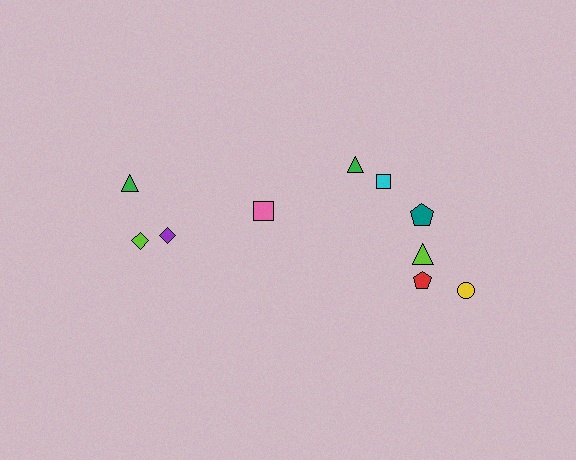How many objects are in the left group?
There are 4 objects.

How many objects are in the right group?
There are 6 objects.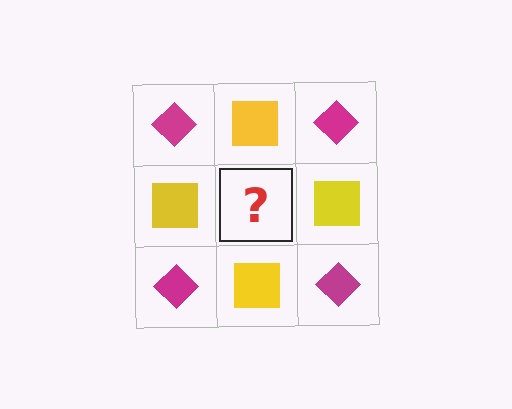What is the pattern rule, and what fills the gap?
The rule is that it alternates magenta diamond and yellow square in a checkerboard pattern. The gap should be filled with a magenta diamond.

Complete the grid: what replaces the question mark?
The question mark should be replaced with a magenta diamond.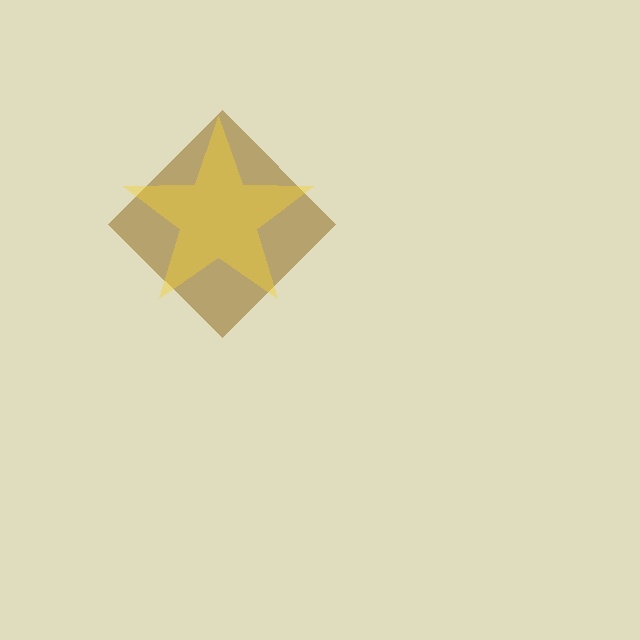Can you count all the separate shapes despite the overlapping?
Yes, there are 2 separate shapes.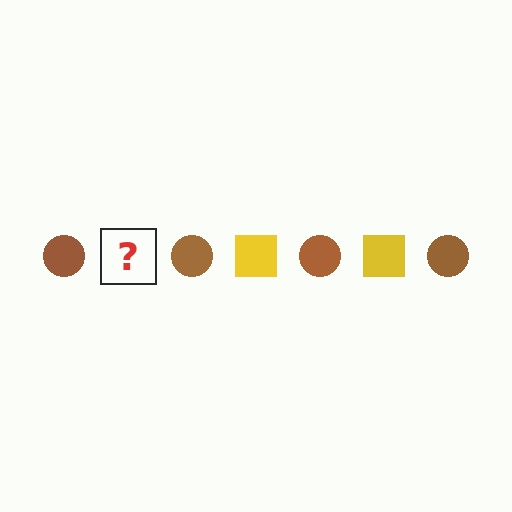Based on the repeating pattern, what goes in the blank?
The blank should be a yellow square.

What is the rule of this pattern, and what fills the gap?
The rule is that the pattern alternates between brown circle and yellow square. The gap should be filled with a yellow square.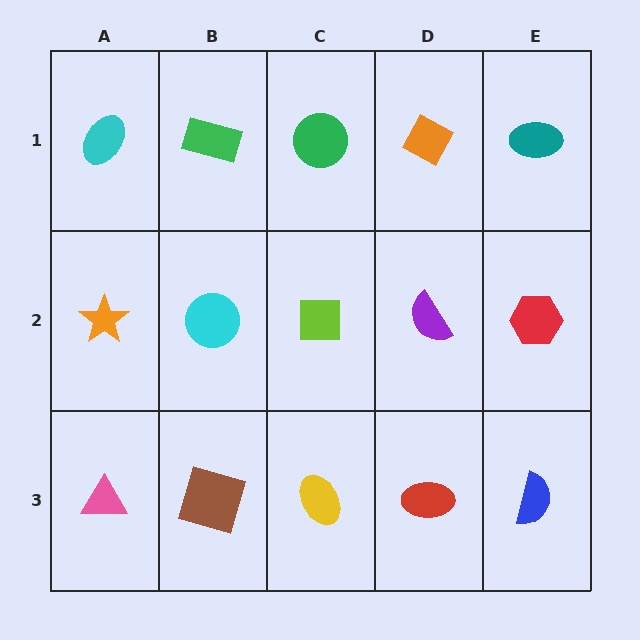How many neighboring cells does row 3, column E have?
2.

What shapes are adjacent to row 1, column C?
A lime square (row 2, column C), a green rectangle (row 1, column B), an orange diamond (row 1, column D).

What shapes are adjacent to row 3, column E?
A red hexagon (row 2, column E), a red ellipse (row 3, column D).